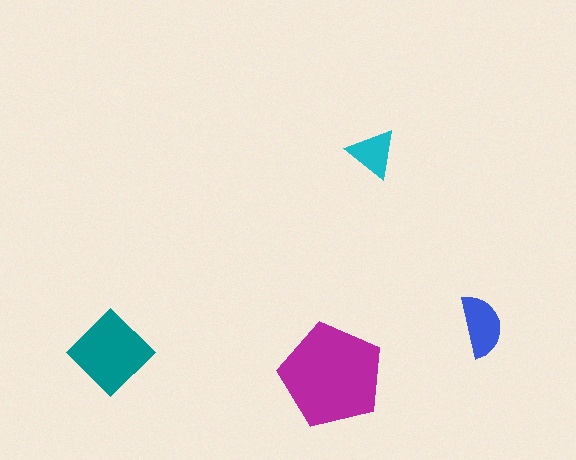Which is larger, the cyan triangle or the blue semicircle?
The blue semicircle.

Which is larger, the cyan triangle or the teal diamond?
The teal diamond.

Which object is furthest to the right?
The blue semicircle is rightmost.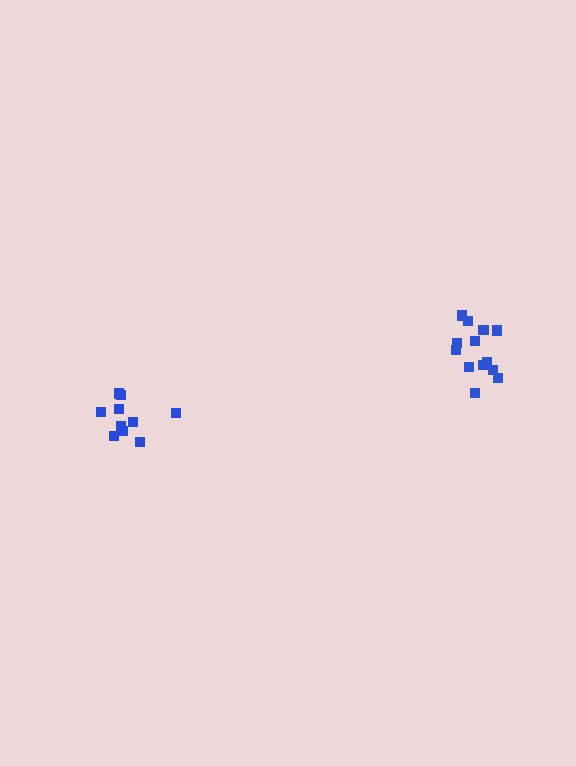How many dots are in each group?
Group 1: 13 dots, Group 2: 10 dots (23 total).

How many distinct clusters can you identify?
There are 2 distinct clusters.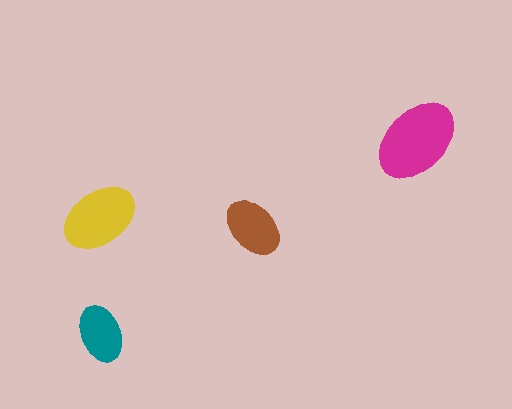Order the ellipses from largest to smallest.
the magenta one, the yellow one, the brown one, the teal one.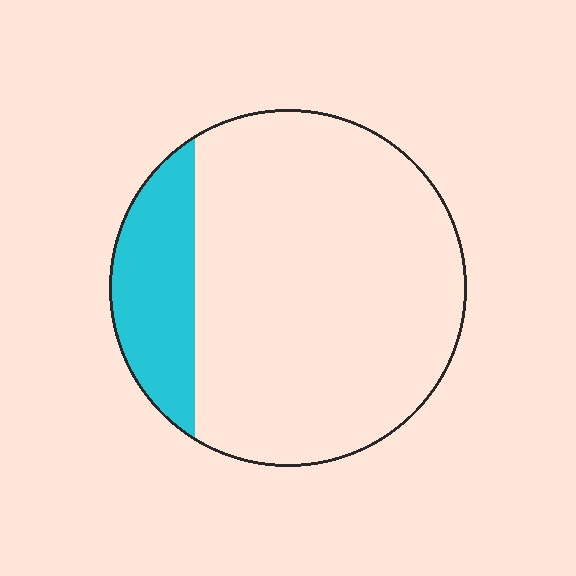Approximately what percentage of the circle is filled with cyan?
Approximately 20%.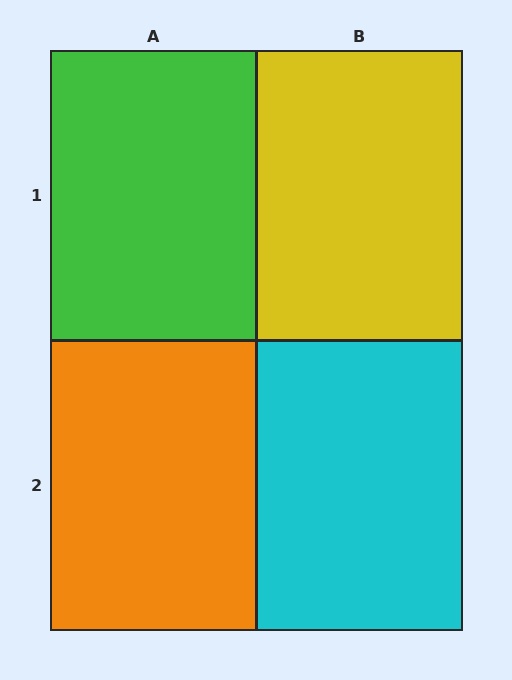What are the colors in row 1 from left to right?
Green, yellow.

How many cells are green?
1 cell is green.